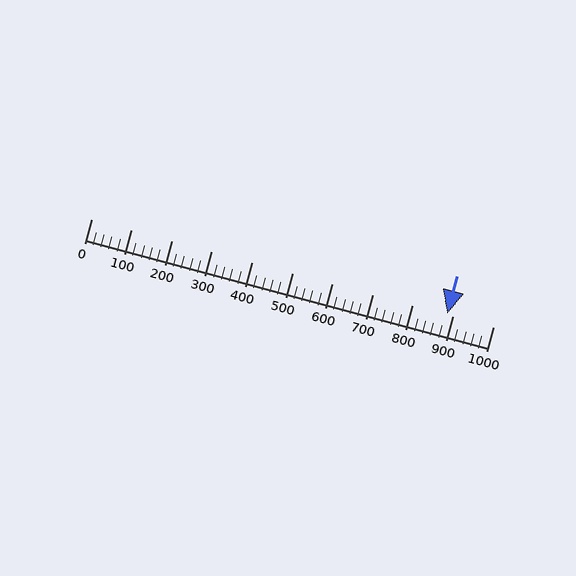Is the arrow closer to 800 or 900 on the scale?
The arrow is closer to 900.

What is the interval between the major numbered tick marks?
The major tick marks are spaced 100 units apart.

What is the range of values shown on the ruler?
The ruler shows values from 0 to 1000.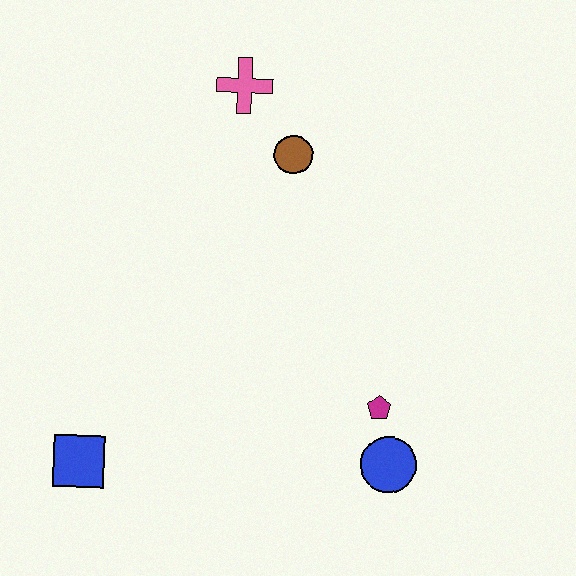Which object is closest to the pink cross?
The brown circle is closest to the pink cross.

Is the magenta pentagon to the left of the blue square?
No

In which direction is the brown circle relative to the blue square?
The brown circle is above the blue square.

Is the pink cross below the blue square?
No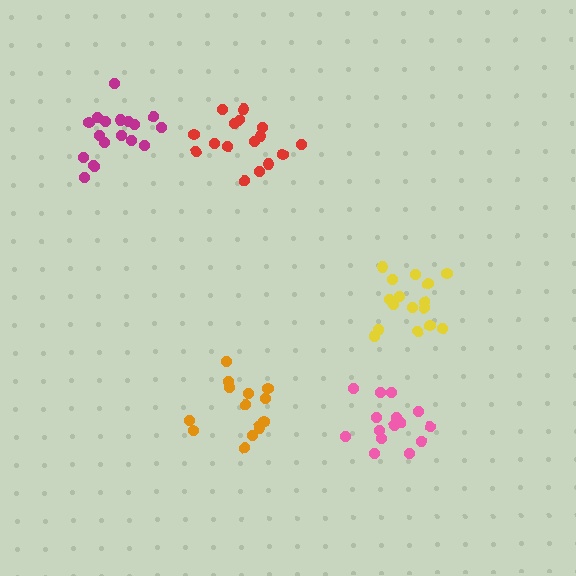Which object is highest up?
The magenta cluster is topmost.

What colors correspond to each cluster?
The clusters are colored: pink, yellow, red, orange, magenta.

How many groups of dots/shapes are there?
There are 5 groups.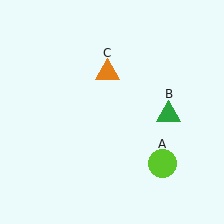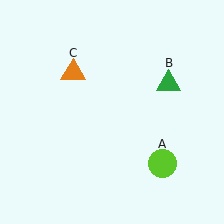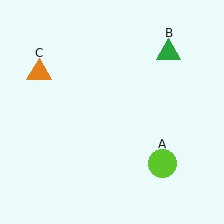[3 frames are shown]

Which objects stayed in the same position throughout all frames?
Lime circle (object A) remained stationary.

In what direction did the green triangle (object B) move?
The green triangle (object B) moved up.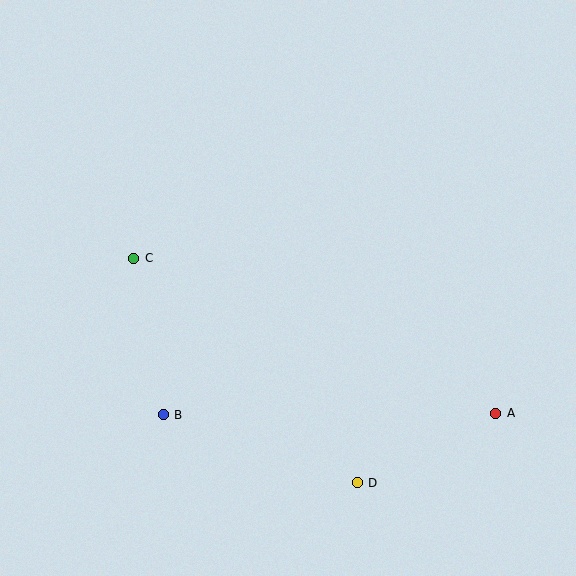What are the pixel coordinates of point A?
Point A is at (496, 413).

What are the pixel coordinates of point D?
Point D is at (357, 483).